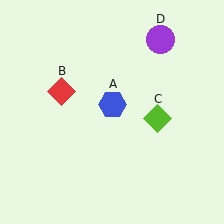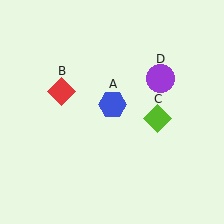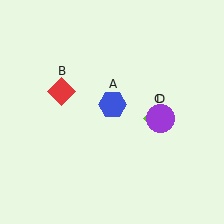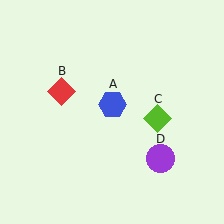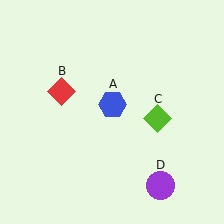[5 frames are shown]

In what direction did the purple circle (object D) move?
The purple circle (object D) moved down.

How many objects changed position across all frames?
1 object changed position: purple circle (object D).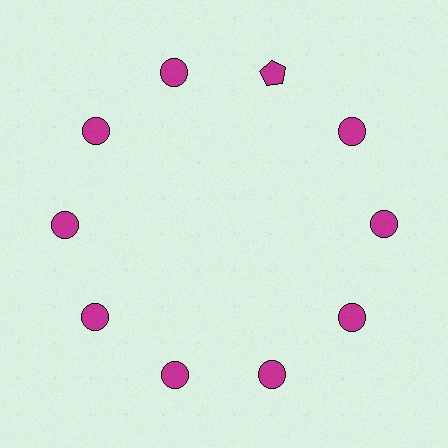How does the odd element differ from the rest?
It has a different shape: pentagon instead of circle.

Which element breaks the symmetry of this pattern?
The magenta pentagon at roughly the 1 o'clock position breaks the symmetry. All other shapes are magenta circles.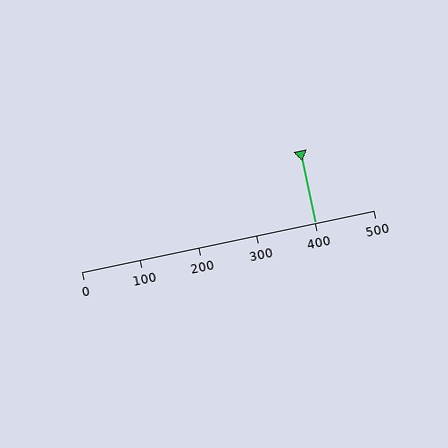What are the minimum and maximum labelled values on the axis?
The axis runs from 0 to 500.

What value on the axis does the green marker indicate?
The marker indicates approximately 400.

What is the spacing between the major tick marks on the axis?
The major ticks are spaced 100 apart.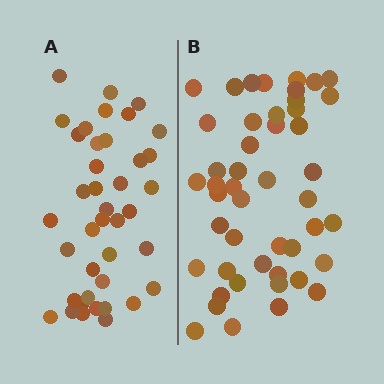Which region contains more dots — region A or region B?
Region B (the right region) has more dots.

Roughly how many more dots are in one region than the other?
Region B has roughly 8 or so more dots than region A.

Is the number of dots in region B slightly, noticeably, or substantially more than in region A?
Region B has only slightly more — the two regions are fairly close. The ratio is roughly 1.2 to 1.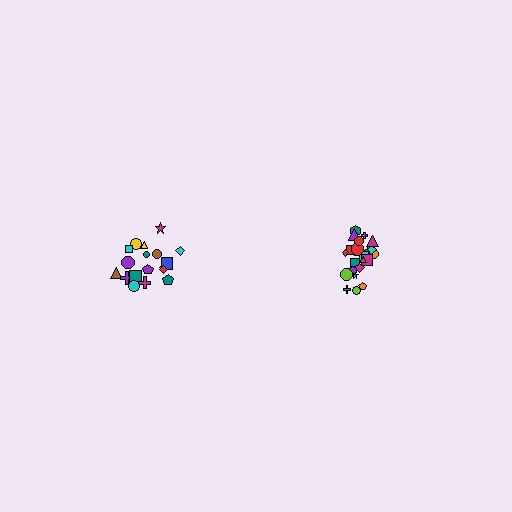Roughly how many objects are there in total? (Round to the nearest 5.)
Roughly 40 objects in total.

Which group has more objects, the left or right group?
The right group.